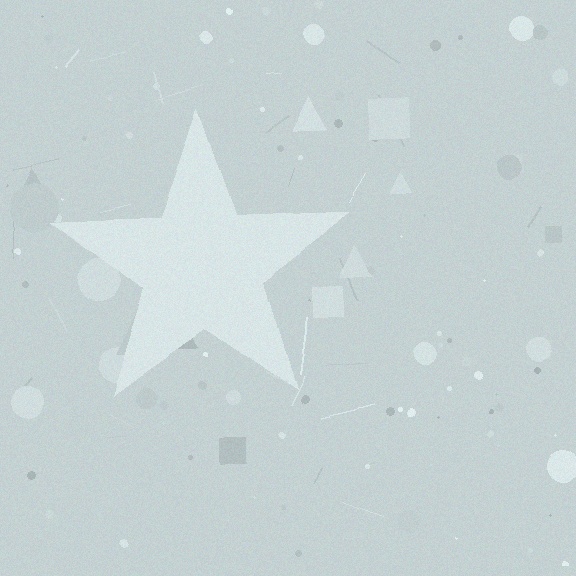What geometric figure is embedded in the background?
A star is embedded in the background.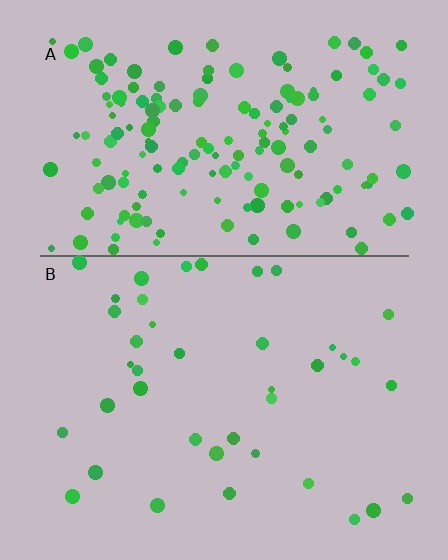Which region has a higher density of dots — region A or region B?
A (the top).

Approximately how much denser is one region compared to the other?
Approximately 4.1× — region A over region B.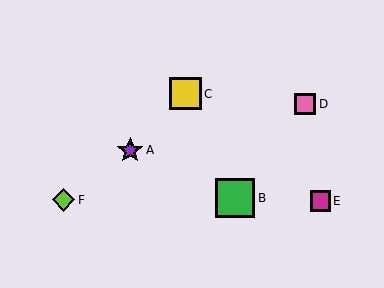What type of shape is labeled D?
Shape D is a pink square.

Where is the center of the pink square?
The center of the pink square is at (305, 104).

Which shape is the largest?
The green square (labeled B) is the largest.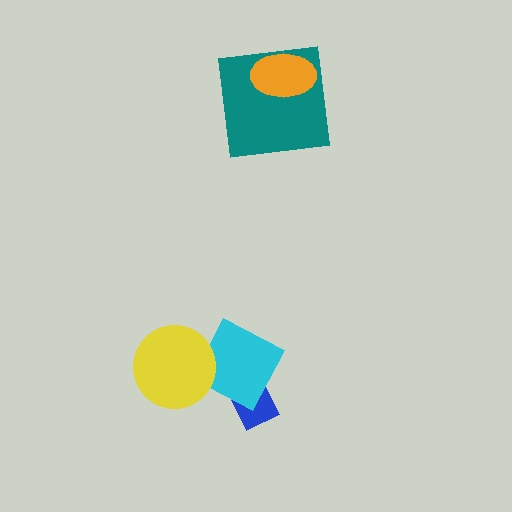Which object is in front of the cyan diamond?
The yellow circle is in front of the cyan diamond.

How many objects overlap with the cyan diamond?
2 objects overlap with the cyan diamond.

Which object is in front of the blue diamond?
The cyan diamond is in front of the blue diamond.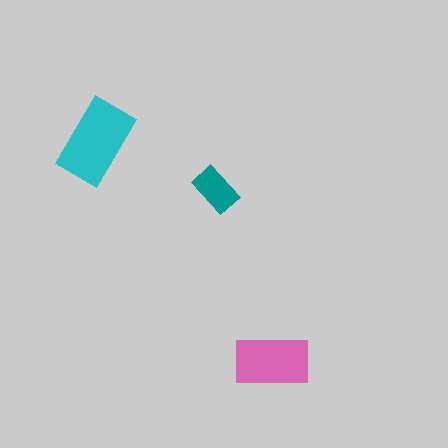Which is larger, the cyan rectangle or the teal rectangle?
The cyan one.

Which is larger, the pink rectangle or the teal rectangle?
The pink one.